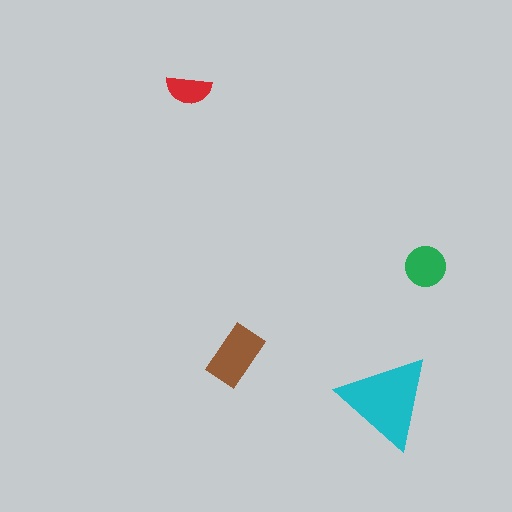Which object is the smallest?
The red semicircle.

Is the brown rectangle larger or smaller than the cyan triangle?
Smaller.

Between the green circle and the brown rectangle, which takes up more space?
The brown rectangle.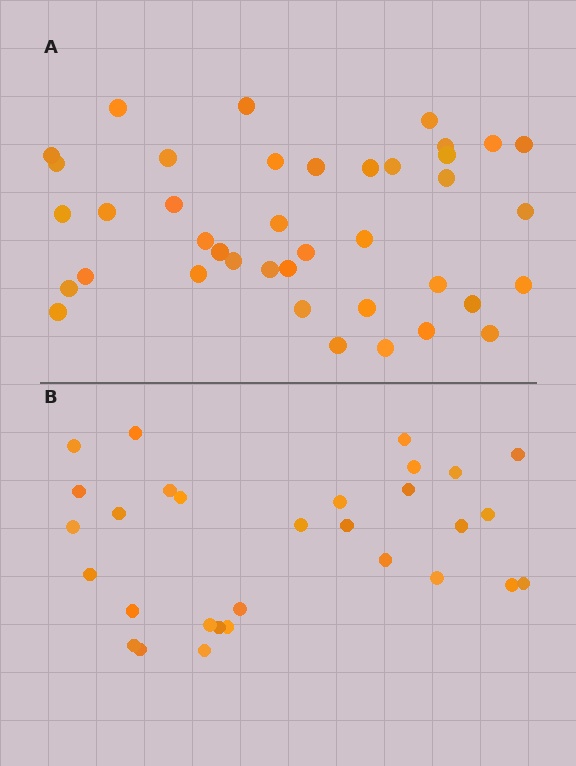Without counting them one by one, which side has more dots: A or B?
Region A (the top region) has more dots.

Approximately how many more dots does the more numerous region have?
Region A has roughly 10 or so more dots than region B.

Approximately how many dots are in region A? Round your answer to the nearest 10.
About 40 dots.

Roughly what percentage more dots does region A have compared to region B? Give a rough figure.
About 35% more.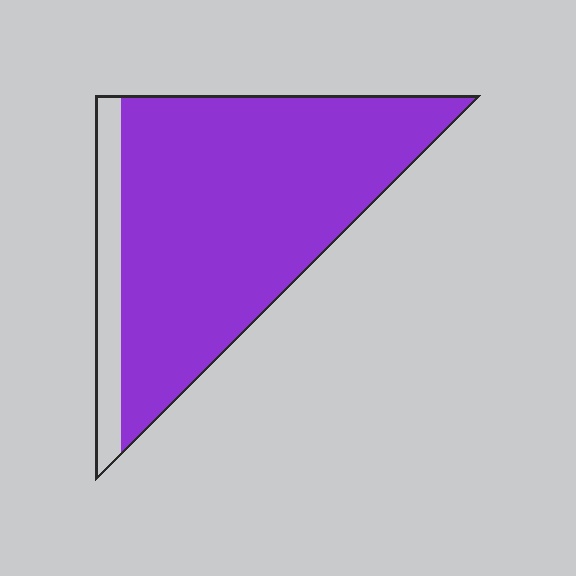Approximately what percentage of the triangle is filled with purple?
Approximately 85%.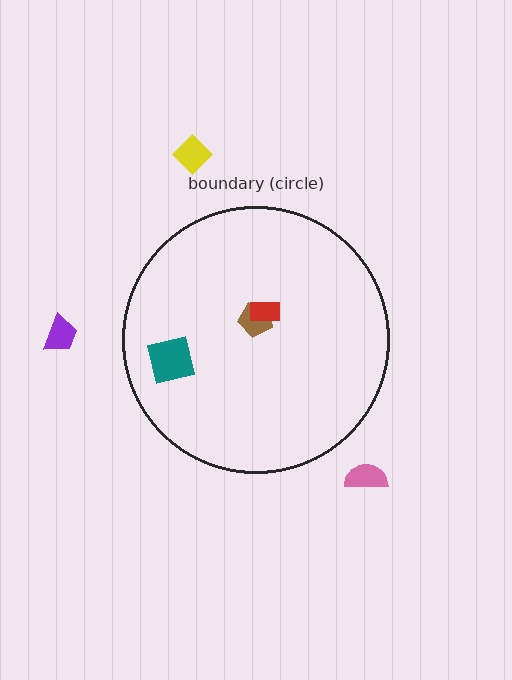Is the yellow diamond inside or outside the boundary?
Outside.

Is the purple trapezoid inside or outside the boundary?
Outside.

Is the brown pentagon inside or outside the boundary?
Inside.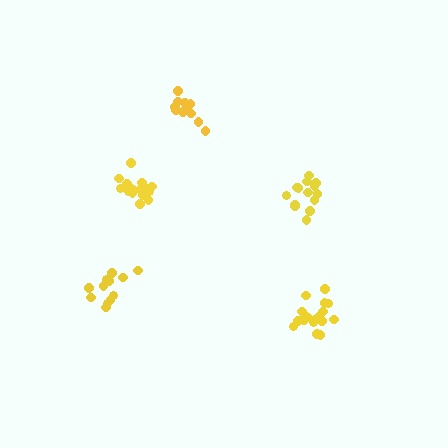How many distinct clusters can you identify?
There are 5 distinct clusters.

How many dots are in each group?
Group 1: 14 dots, Group 2: 12 dots, Group 3: 18 dots, Group 4: 12 dots, Group 5: 16 dots (72 total).